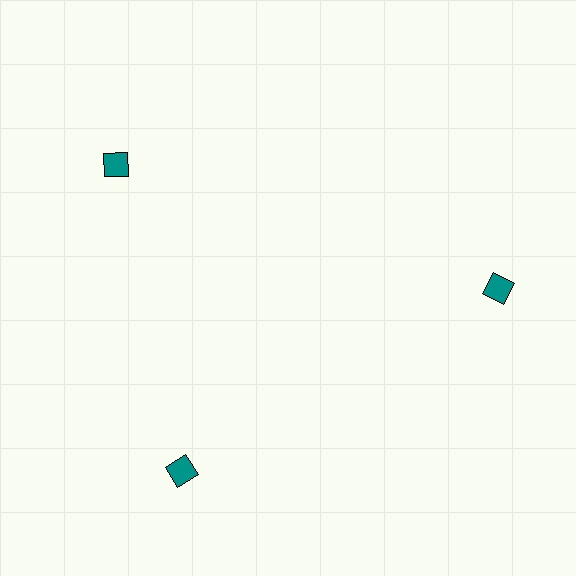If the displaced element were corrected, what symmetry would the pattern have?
It would have 3-fold rotational symmetry — the pattern would map onto itself every 120 degrees.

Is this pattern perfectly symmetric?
No. The 3 teal squares are arranged in a ring, but one element near the 11 o'clock position is rotated out of alignment along the ring, breaking the 3-fold rotational symmetry.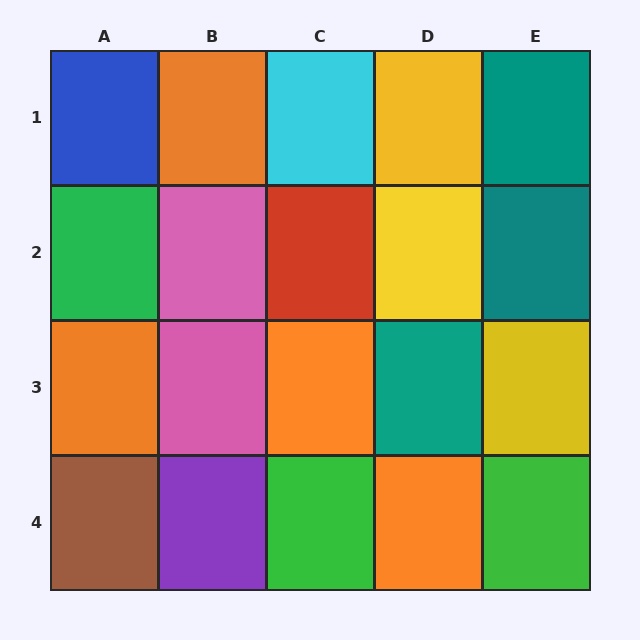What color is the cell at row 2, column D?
Yellow.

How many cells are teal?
3 cells are teal.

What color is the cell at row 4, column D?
Orange.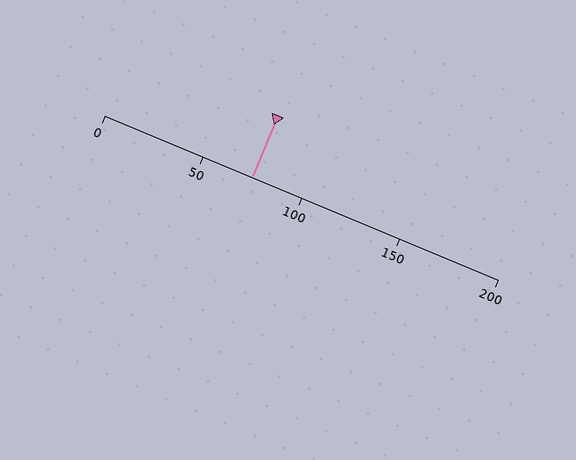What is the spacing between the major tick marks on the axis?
The major ticks are spaced 50 apart.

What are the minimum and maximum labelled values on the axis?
The axis runs from 0 to 200.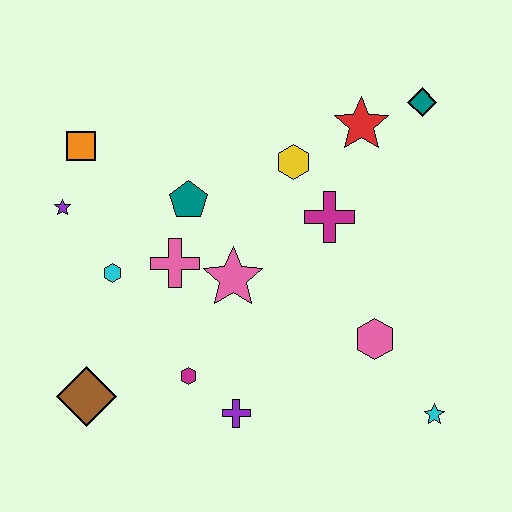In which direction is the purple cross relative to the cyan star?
The purple cross is to the left of the cyan star.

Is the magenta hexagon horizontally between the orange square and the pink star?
Yes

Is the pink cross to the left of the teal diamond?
Yes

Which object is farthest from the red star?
The brown diamond is farthest from the red star.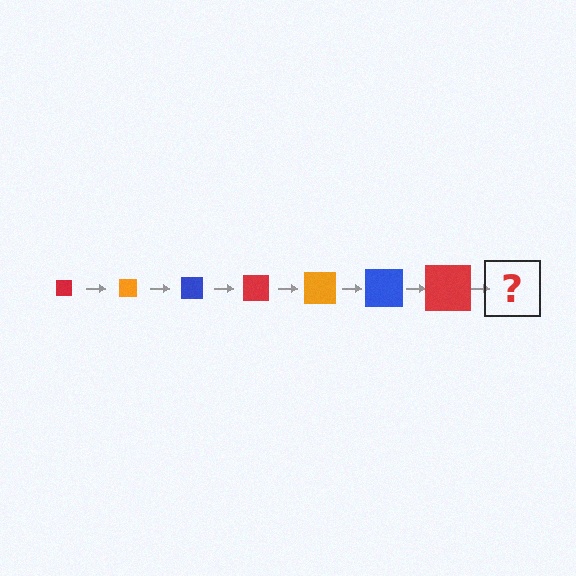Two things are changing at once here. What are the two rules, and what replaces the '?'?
The two rules are that the square grows larger each step and the color cycles through red, orange, and blue. The '?' should be an orange square, larger than the previous one.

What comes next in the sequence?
The next element should be an orange square, larger than the previous one.